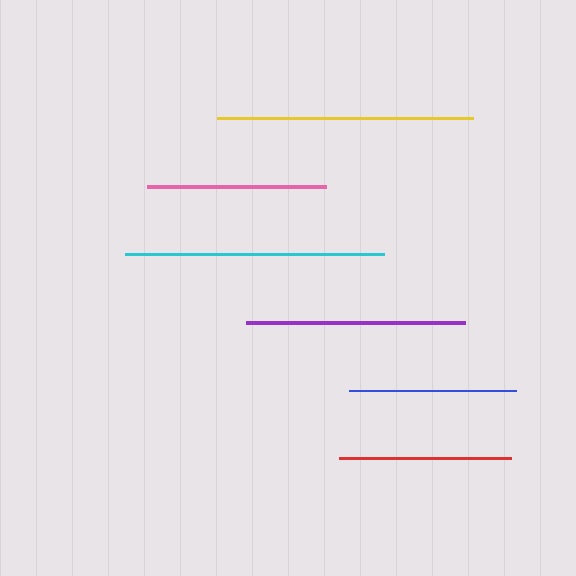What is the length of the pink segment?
The pink segment is approximately 179 pixels long.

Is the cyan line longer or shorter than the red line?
The cyan line is longer than the red line.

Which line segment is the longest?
The cyan line is the longest at approximately 259 pixels.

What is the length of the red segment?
The red segment is approximately 173 pixels long.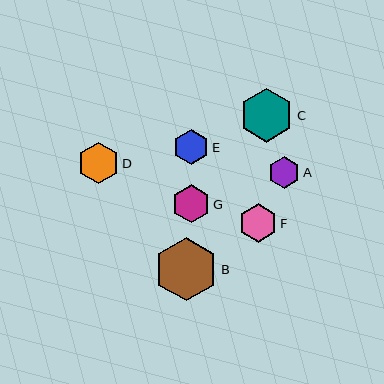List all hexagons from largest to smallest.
From largest to smallest: B, C, D, F, G, E, A.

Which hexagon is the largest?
Hexagon B is the largest with a size of approximately 63 pixels.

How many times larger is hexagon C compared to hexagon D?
Hexagon C is approximately 1.3 times the size of hexagon D.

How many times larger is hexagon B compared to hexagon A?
Hexagon B is approximately 2.0 times the size of hexagon A.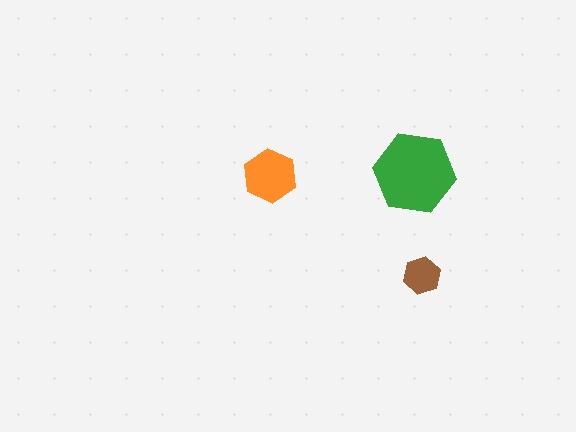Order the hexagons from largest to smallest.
the green one, the orange one, the brown one.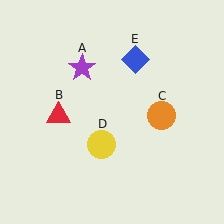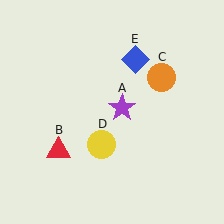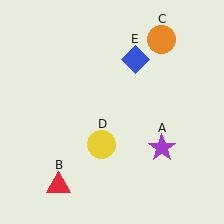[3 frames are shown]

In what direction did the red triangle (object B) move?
The red triangle (object B) moved down.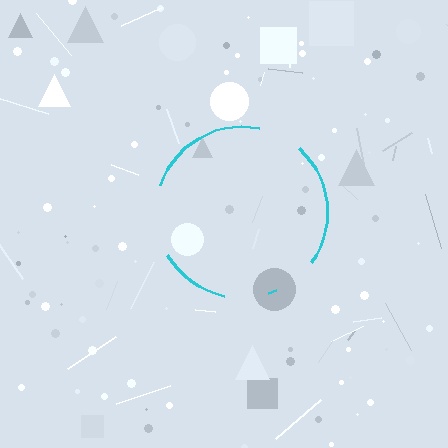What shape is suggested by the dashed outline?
The dashed outline suggests a circle.